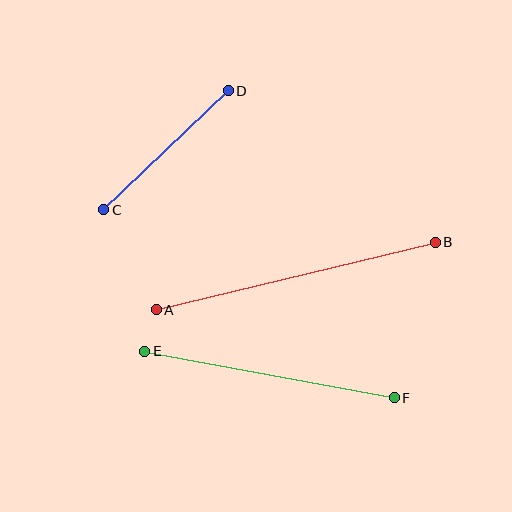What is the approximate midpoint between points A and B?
The midpoint is at approximately (296, 276) pixels.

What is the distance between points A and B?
The distance is approximately 287 pixels.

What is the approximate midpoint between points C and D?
The midpoint is at approximately (166, 150) pixels.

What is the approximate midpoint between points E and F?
The midpoint is at approximately (269, 374) pixels.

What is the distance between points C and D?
The distance is approximately 172 pixels.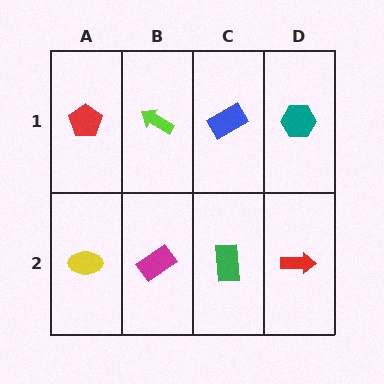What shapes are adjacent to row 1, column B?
A magenta rectangle (row 2, column B), a red pentagon (row 1, column A), a blue rectangle (row 1, column C).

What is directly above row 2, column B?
A lime arrow.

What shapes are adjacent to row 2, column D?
A teal hexagon (row 1, column D), a green rectangle (row 2, column C).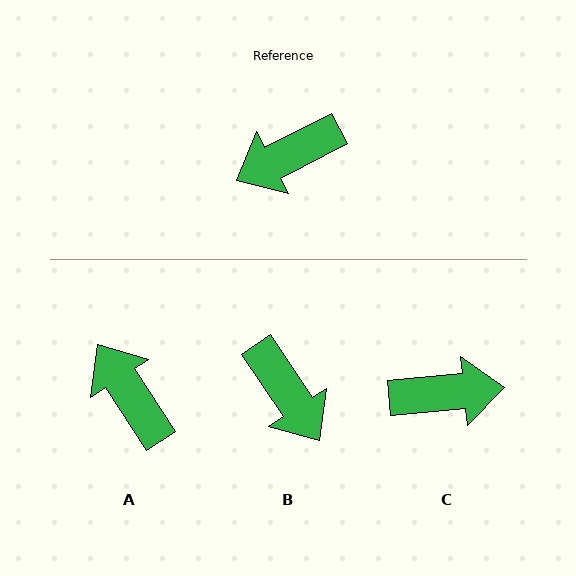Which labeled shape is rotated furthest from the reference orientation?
C, about 158 degrees away.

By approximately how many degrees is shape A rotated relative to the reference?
Approximately 84 degrees clockwise.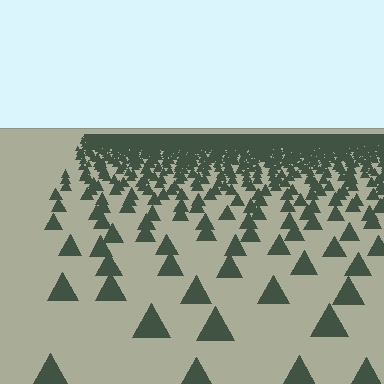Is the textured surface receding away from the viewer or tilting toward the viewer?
The surface is receding away from the viewer. Texture elements get smaller and denser toward the top.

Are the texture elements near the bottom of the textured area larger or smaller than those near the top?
Larger. Near the bottom, elements are closer to the viewer and appear at a bigger on-screen size.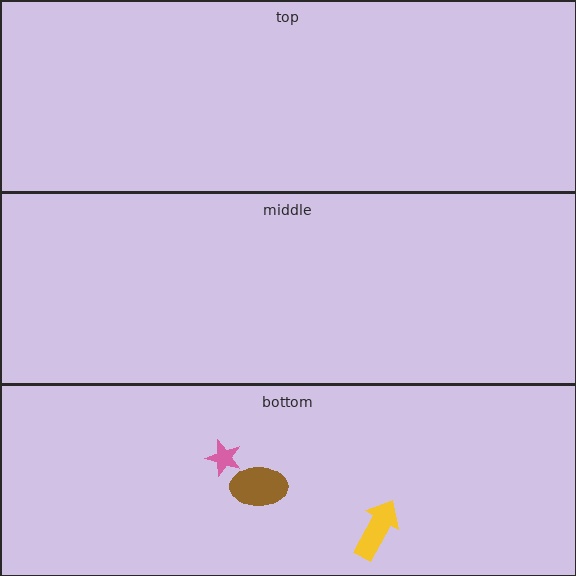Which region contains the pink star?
The bottom region.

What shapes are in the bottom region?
The pink star, the brown ellipse, the yellow arrow.